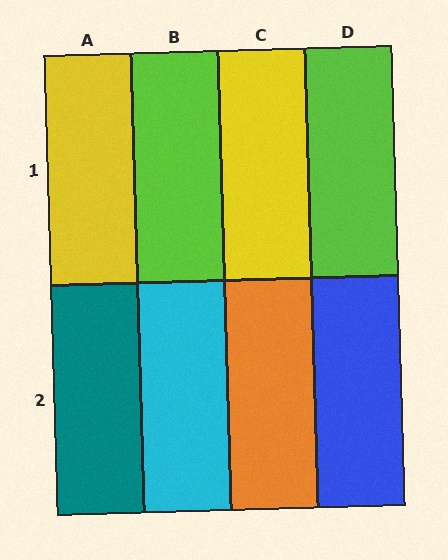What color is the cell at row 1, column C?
Yellow.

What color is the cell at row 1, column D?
Lime.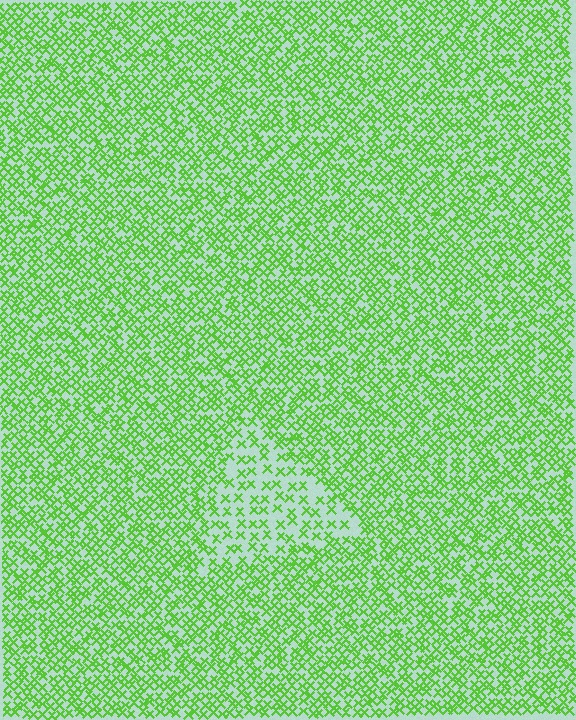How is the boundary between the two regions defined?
The boundary is defined by a change in element density (approximately 2.1x ratio). All elements are the same color, size, and shape.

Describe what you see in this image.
The image contains small lime elements arranged at two different densities. A triangle-shaped region is visible where the elements are less densely packed than the surrounding area.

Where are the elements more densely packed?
The elements are more densely packed outside the triangle boundary.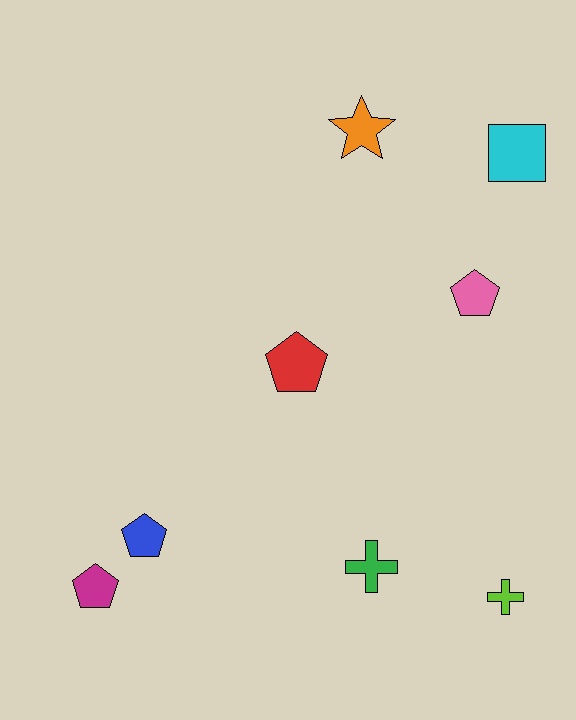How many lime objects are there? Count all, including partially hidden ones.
There is 1 lime object.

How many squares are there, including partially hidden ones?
There is 1 square.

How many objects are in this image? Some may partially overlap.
There are 8 objects.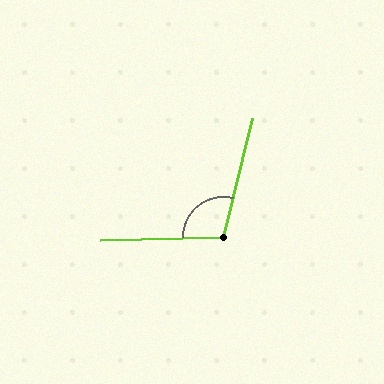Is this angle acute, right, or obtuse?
It is obtuse.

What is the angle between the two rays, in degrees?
Approximately 105 degrees.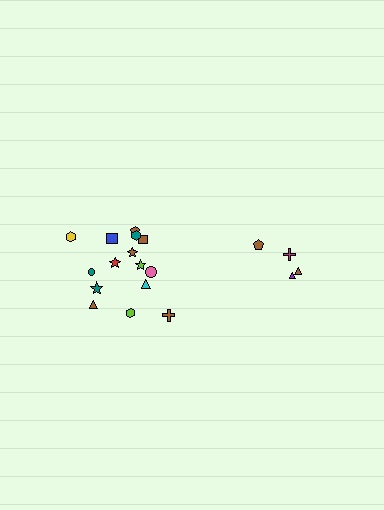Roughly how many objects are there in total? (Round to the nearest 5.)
Roughly 20 objects in total.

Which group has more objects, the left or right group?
The left group.